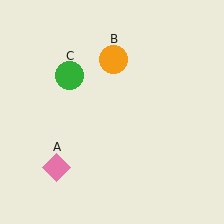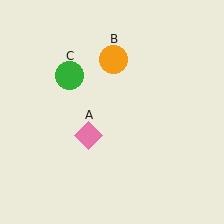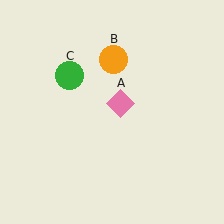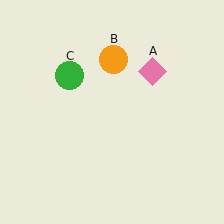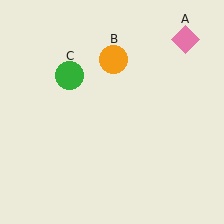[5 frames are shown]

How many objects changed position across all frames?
1 object changed position: pink diamond (object A).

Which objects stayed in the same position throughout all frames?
Orange circle (object B) and green circle (object C) remained stationary.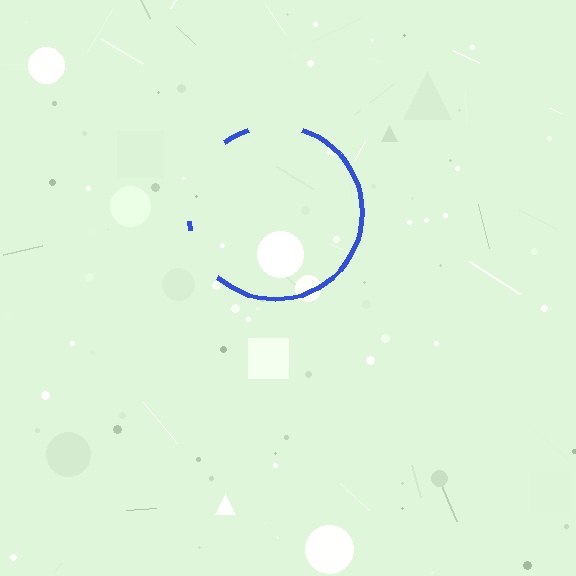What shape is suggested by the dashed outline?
The dashed outline suggests a circle.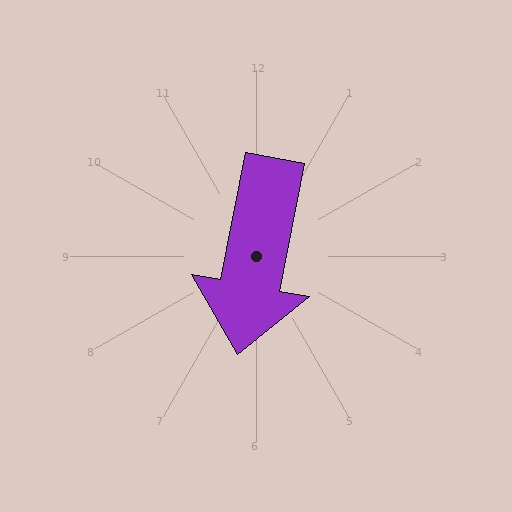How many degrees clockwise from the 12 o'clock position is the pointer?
Approximately 191 degrees.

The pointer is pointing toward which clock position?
Roughly 6 o'clock.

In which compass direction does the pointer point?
South.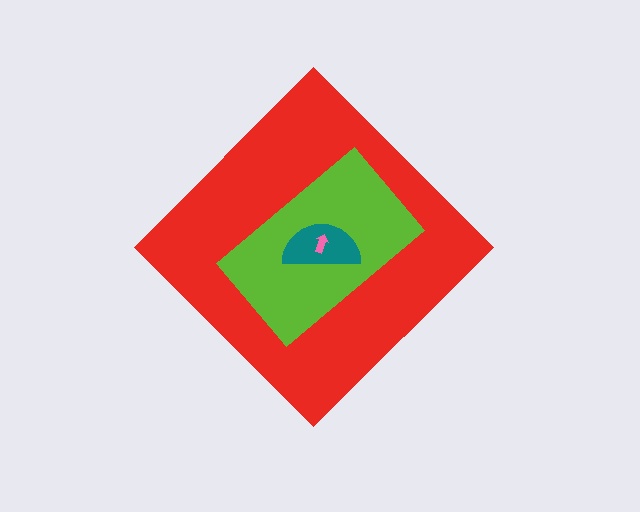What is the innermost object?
The pink arrow.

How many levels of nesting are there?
4.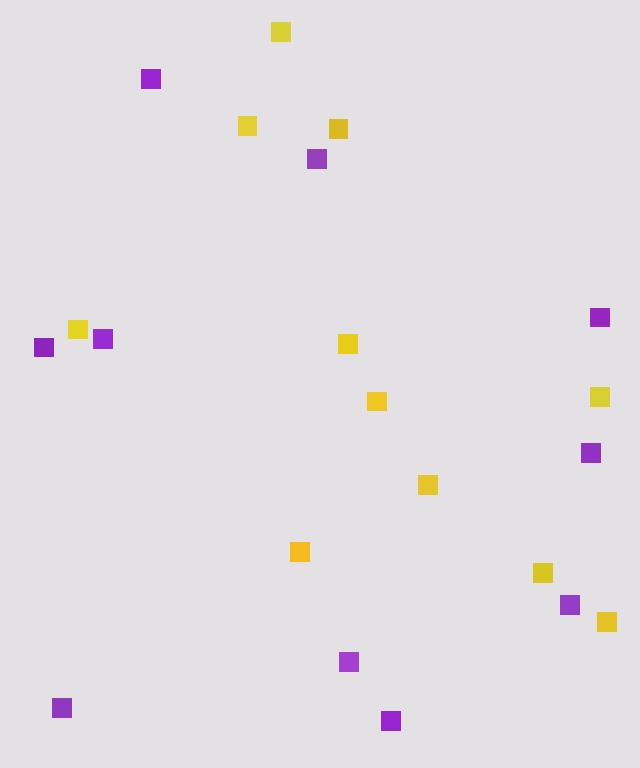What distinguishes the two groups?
There are 2 groups: one group of purple squares (10) and one group of yellow squares (11).